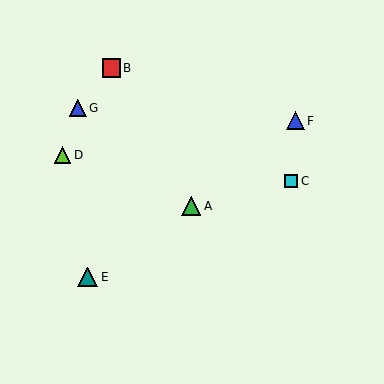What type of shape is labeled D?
Shape D is a lime triangle.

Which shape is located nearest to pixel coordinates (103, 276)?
The teal triangle (labeled E) at (88, 277) is nearest to that location.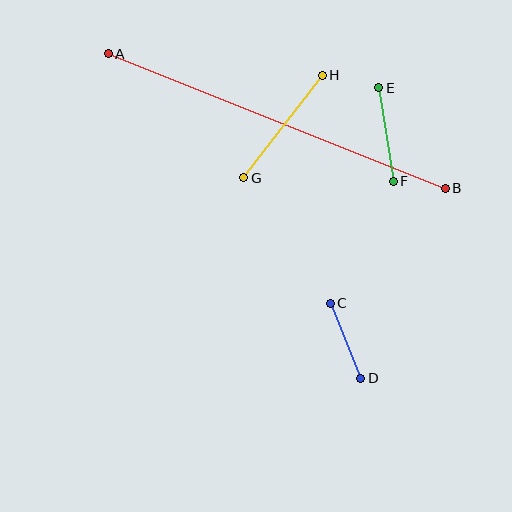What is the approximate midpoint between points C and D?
The midpoint is at approximately (346, 341) pixels.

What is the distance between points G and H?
The distance is approximately 129 pixels.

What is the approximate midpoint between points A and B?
The midpoint is at approximately (277, 121) pixels.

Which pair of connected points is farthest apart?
Points A and B are farthest apart.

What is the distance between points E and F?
The distance is approximately 95 pixels.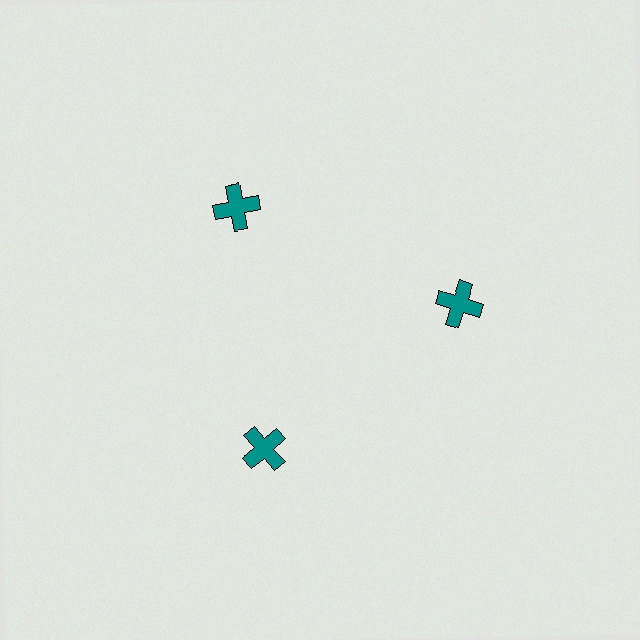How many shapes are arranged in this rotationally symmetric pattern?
There are 3 shapes, arranged in 3 groups of 1.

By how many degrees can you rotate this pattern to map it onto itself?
The pattern maps onto itself every 120 degrees of rotation.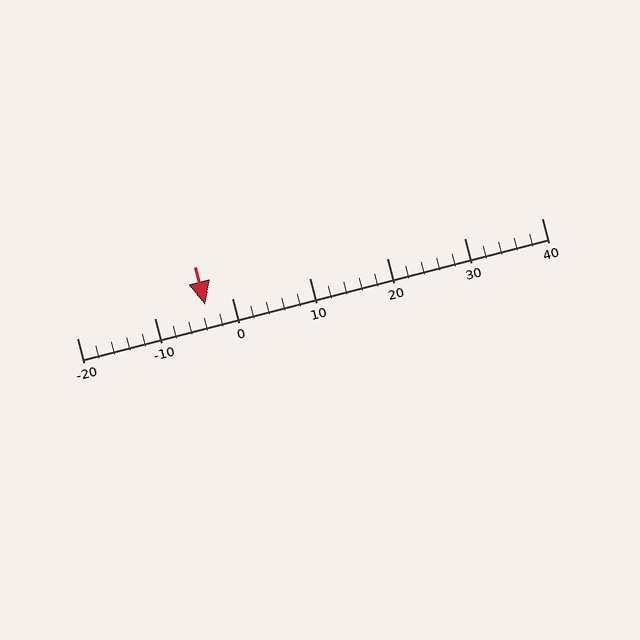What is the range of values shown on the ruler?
The ruler shows values from -20 to 40.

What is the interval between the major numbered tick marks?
The major tick marks are spaced 10 units apart.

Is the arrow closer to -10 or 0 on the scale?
The arrow is closer to 0.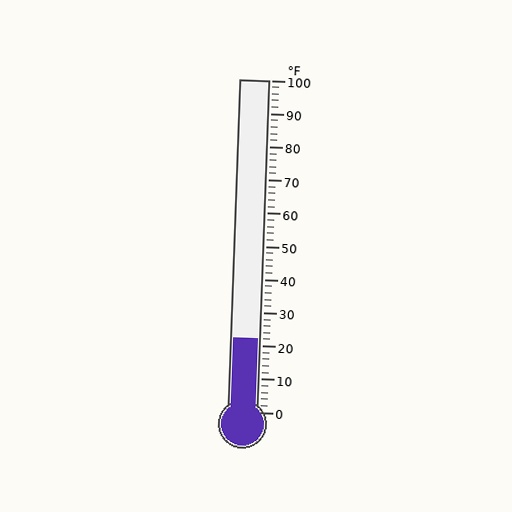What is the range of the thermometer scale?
The thermometer scale ranges from 0°F to 100°F.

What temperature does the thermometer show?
The thermometer shows approximately 22°F.